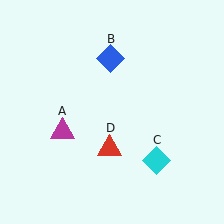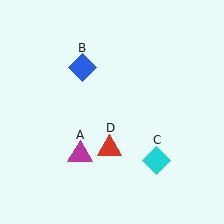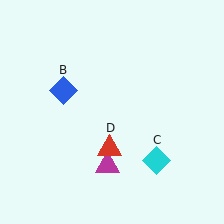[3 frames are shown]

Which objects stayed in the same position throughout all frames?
Cyan diamond (object C) and red triangle (object D) remained stationary.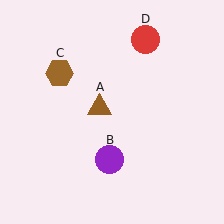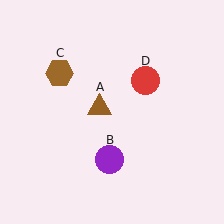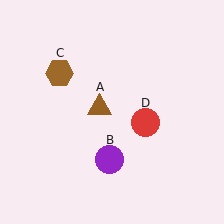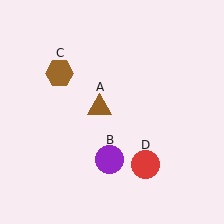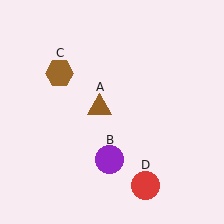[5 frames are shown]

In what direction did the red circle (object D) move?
The red circle (object D) moved down.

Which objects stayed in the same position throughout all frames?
Brown triangle (object A) and purple circle (object B) and brown hexagon (object C) remained stationary.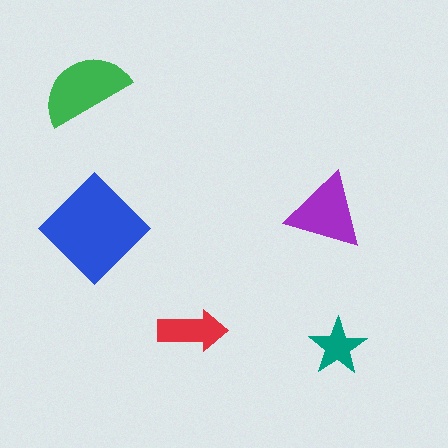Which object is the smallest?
The teal star.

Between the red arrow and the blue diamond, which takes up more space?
The blue diamond.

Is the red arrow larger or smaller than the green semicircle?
Smaller.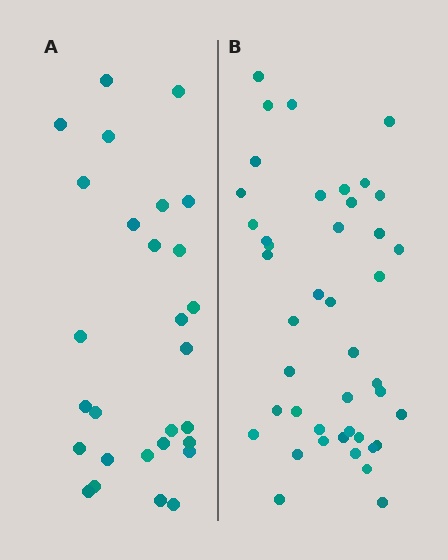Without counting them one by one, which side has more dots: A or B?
Region B (the right region) has more dots.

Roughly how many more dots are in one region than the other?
Region B has approximately 15 more dots than region A.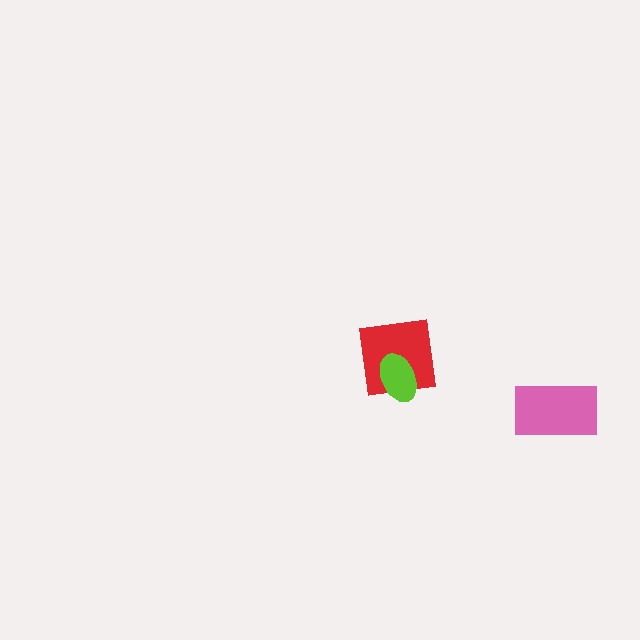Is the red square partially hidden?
Yes, it is partially covered by another shape.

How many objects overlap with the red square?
1 object overlaps with the red square.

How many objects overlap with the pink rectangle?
0 objects overlap with the pink rectangle.